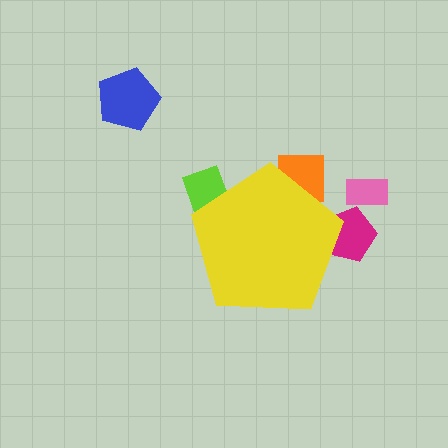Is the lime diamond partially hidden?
Yes, the lime diamond is partially hidden behind the yellow pentagon.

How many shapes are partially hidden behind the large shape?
3 shapes are partially hidden.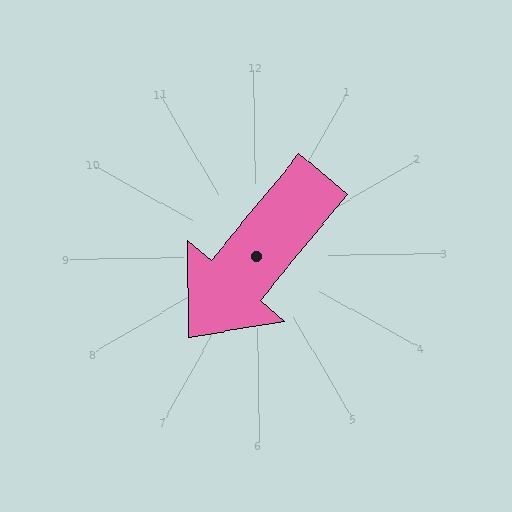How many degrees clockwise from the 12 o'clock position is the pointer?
Approximately 220 degrees.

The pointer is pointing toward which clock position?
Roughly 7 o'clock.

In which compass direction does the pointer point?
Southwest.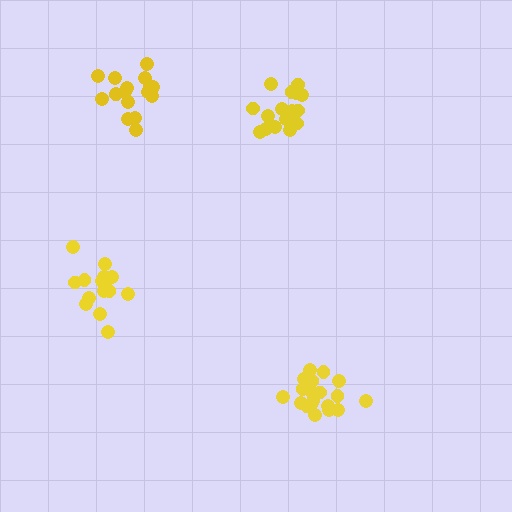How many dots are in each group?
Group 1: 19 dots, Group 2: 16 dots, Group 3: 17 dots, Group 4: 16 dots (68 total).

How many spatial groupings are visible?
There are 4 spatial groupings.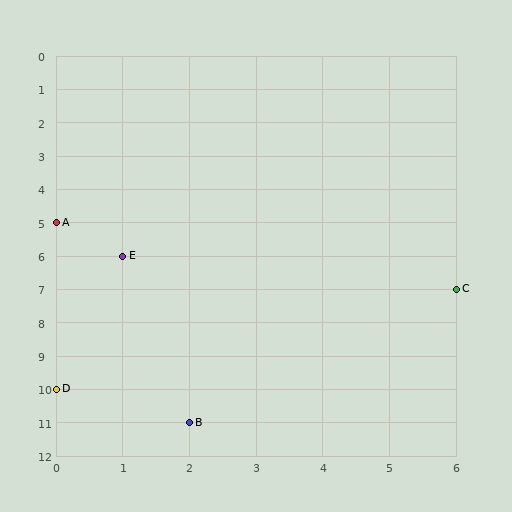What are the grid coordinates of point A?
Point A is at grid coordinates (0, 5).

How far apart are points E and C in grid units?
Points E and C are 5 columns and 1 row apart (about 5.1 grid units diagonally).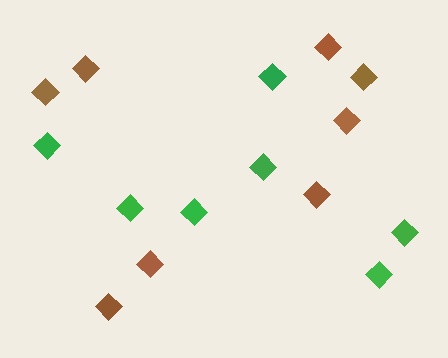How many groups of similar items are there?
There are 2 groups: one group of green diamonds (7) and one group of brown diamonds (8).